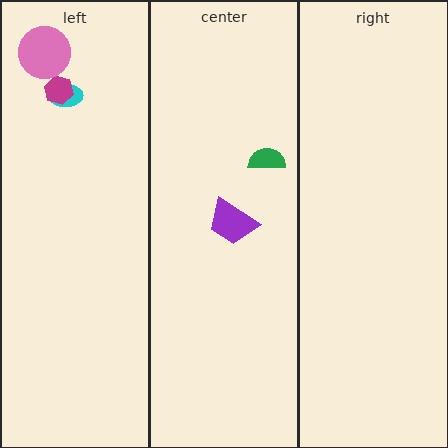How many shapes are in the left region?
3.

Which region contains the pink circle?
The left region.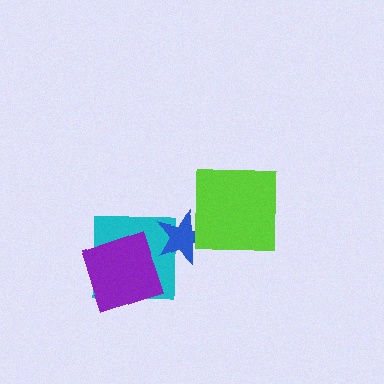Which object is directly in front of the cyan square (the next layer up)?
The blue star is directly in front of the cyan square.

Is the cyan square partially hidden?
Yes, it is partially covered by another shape.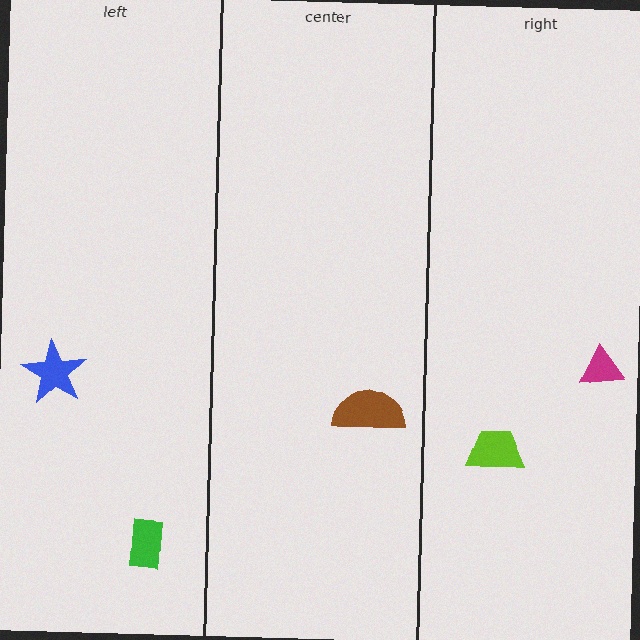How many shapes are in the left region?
2.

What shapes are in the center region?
The brown semicircle.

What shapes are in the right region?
The magenta triangle, the lime trapezoid.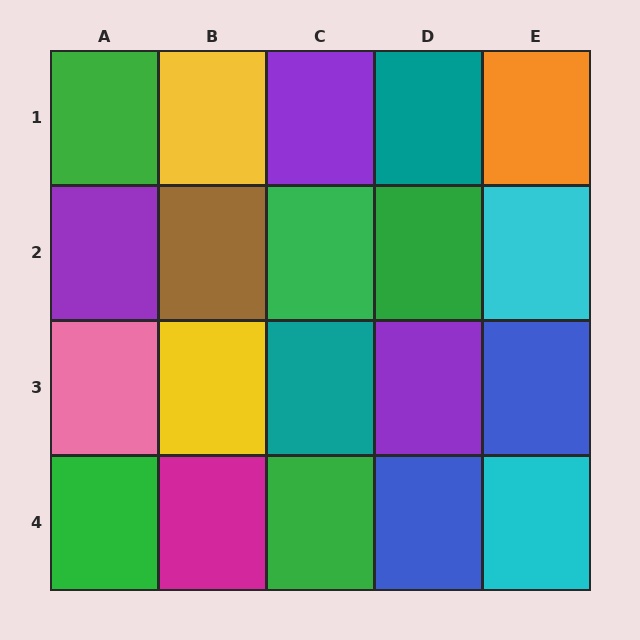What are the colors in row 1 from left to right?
Green, yellow, purple, teal, orange.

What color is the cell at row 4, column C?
Green.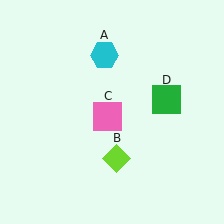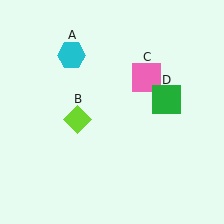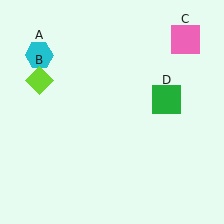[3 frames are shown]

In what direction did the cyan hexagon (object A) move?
The cyan hexagon (object A) moved left.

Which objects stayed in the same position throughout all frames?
Green square (object D) remained stationary.